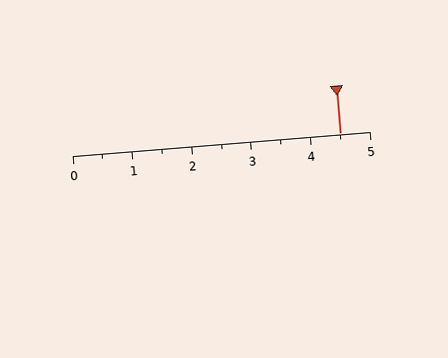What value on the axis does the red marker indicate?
The marker indicates approximately 4.5.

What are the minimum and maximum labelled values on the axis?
The axis runs from 0 to 5.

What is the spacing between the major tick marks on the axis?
The major ticks are spaced 1 apart.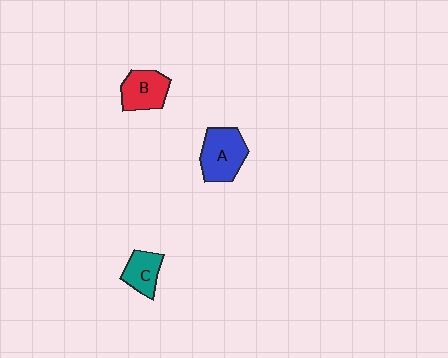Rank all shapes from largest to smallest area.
From largest to smallest: A (blue), B (red), C (teal).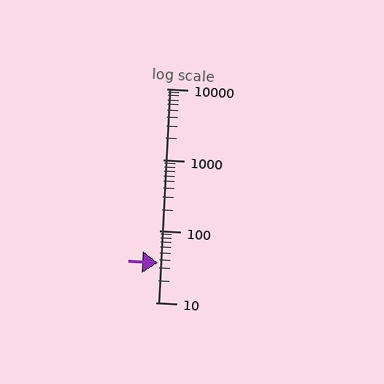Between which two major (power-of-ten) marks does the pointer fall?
The pointer is between 10 and 100.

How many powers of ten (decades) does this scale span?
The scale spans 3 decades, from 10 to 10000.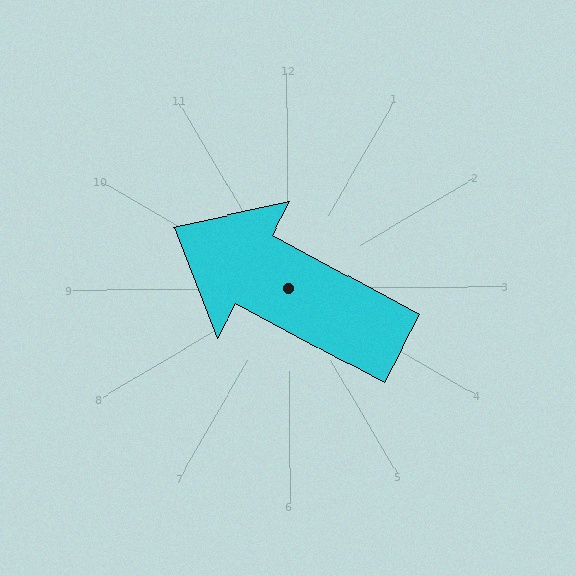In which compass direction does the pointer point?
Northwest.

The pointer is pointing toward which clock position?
Roughly 10 o'clock.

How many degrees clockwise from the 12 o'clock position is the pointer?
Approximately 298 degrees.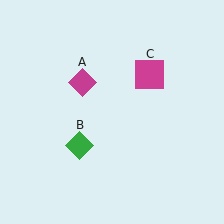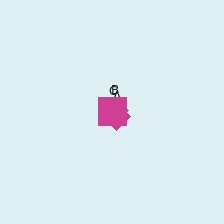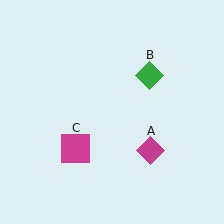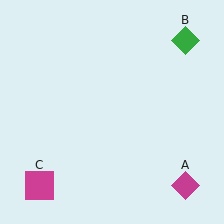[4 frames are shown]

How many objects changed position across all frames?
3 objects changed position: magenta diamond (object A), green diamond (object B), magenta square (object C).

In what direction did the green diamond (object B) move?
The green diamond (object B) moved up and to the right.